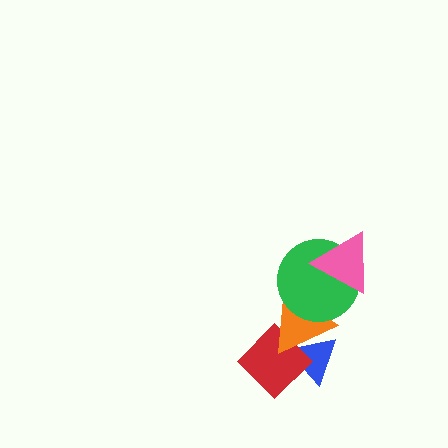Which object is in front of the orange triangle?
The green circle is in front of the orange triangle.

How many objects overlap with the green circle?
2 objects overlap with the green circle.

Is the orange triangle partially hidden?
Yes, it is partially covered by another shape.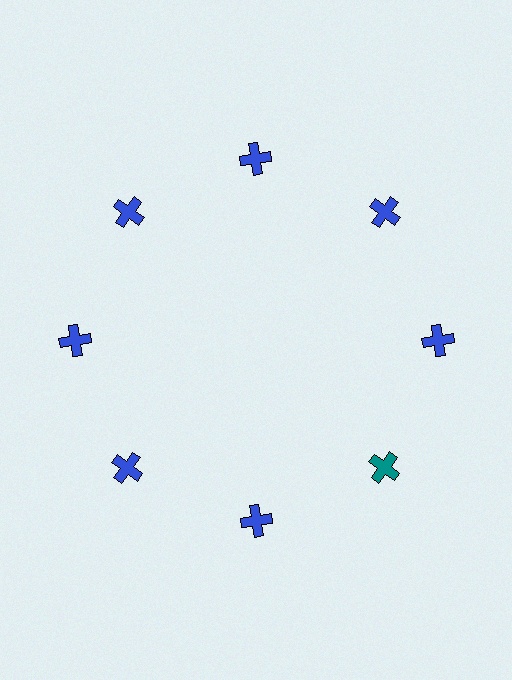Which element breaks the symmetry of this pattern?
The teal cross at roughly the 4 o'clock position breaks the symmetry. All other shapes are blue crosses.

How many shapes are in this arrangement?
There are 8 shapes arranged in a ring pattern.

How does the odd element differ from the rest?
It has a different color: teal instead of blue.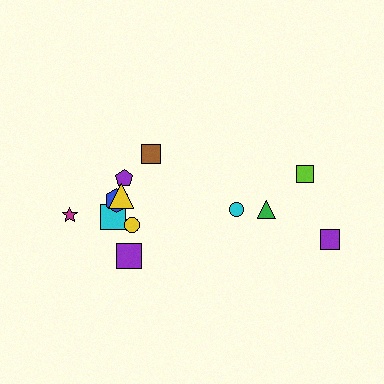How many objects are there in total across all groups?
There are 12 objects.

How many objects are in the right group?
There are 4 objects.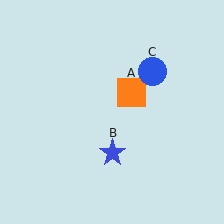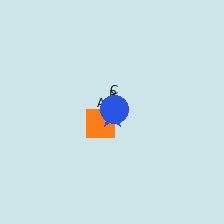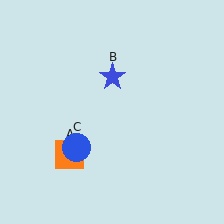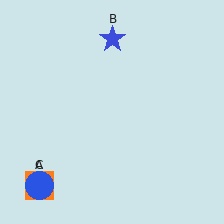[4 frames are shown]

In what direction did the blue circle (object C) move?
The blue circle (object C) moved down and to the left.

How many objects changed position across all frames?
3 objects changed position: orange square (object A), blue star (object B), blue circle (object C).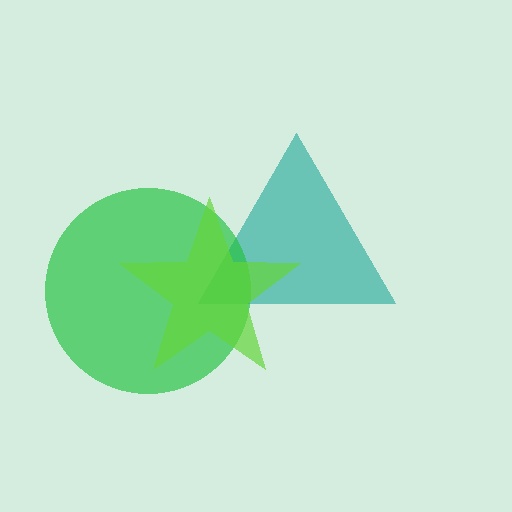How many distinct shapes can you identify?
There are 3 distinct shapes: a teal triangle, a green circle, a lime star.